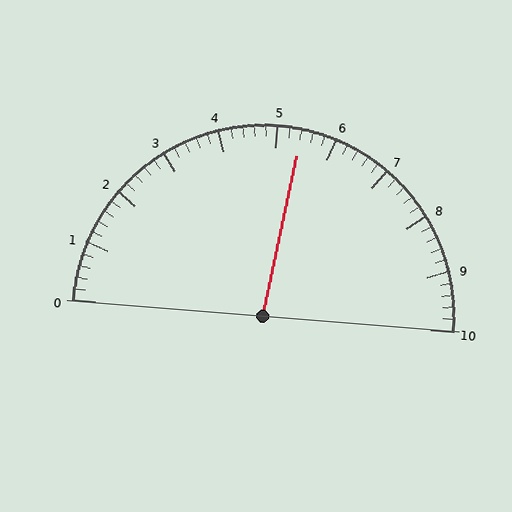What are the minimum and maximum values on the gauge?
The gauge ranges from 0 to 10.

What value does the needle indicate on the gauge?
The needle indicates approximately 5.4.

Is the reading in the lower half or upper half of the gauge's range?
The reading is in the upper half of the range (0 to 10).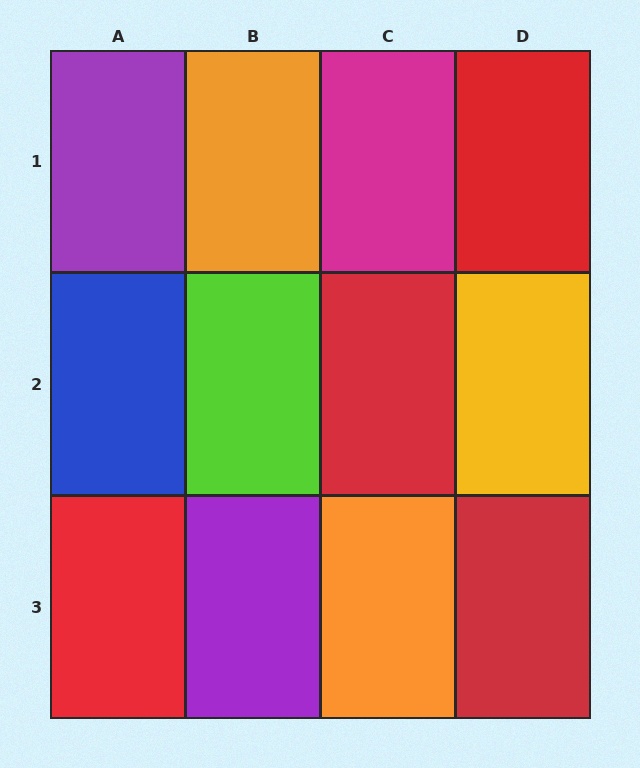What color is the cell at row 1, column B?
Orange.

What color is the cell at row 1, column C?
Magenta.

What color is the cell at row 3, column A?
Red.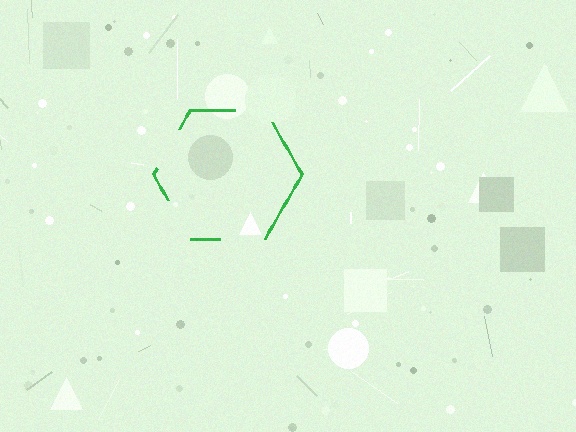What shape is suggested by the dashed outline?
The dashed outline suggests a hexagon.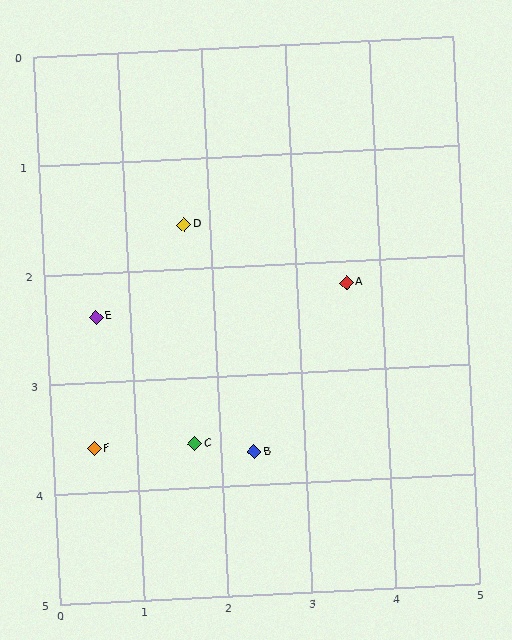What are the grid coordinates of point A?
Point A is at approximately (3.6, 2.2).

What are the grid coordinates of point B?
Point B is at approximately (2.4, 3.7).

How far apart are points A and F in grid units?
Points A and F are about 3.4 grid units apart.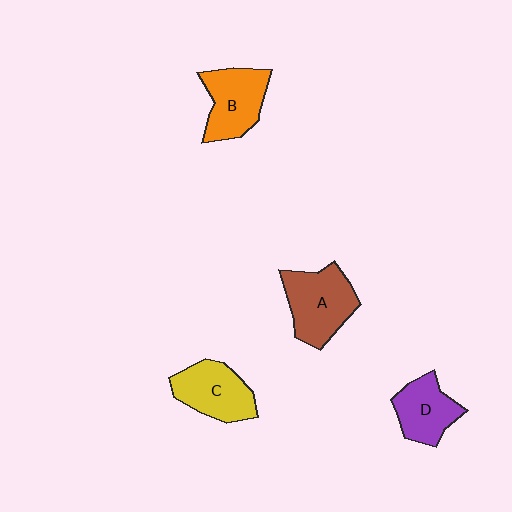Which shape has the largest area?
Shape A (brown).